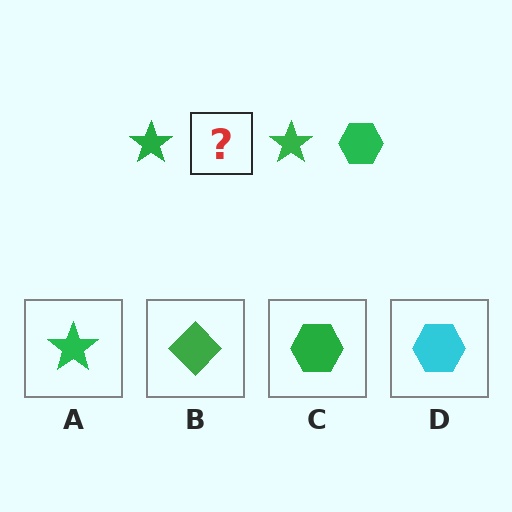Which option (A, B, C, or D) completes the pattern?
C.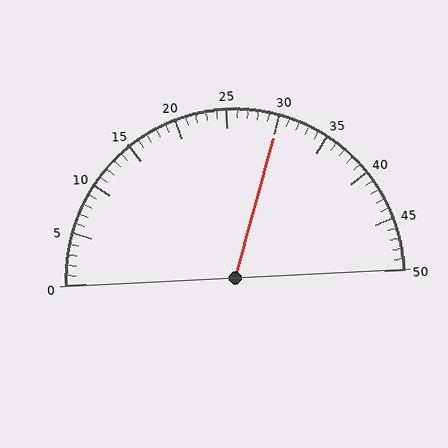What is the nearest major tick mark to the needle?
The nearest major tick mark is 30.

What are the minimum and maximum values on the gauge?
The gauge ranges from 0 to 50.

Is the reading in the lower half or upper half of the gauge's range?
The reading is in the upper half of the range (0 to 50).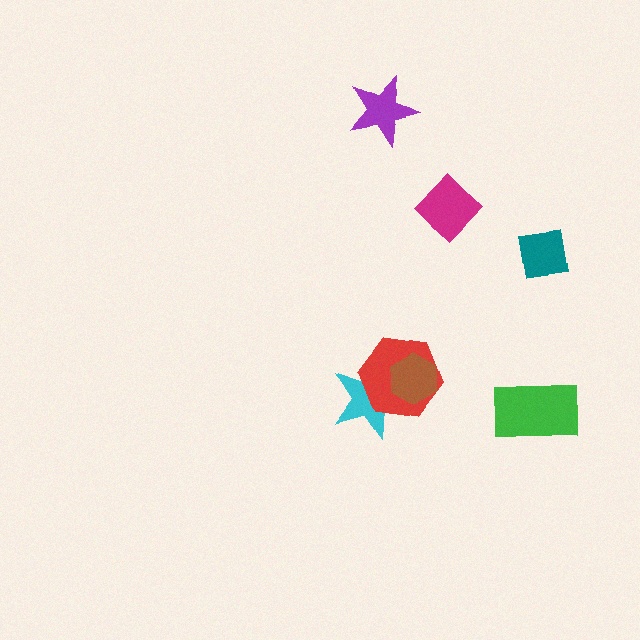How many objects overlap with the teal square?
0 objects overlap with the teal square.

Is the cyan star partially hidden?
Yes, it is partially covered by another shape.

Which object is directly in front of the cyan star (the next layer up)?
The red hexagon is directly in front of the cyan star.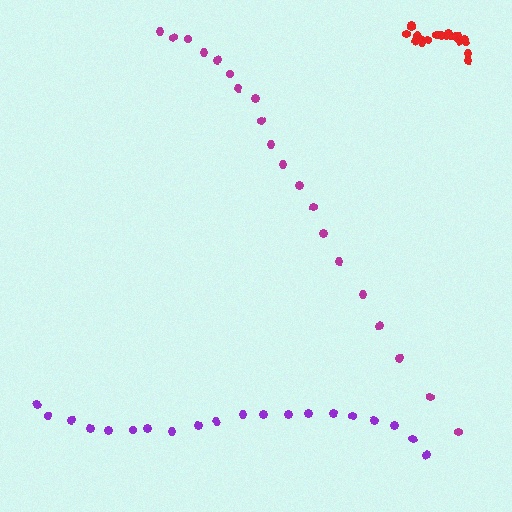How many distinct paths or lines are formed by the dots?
There are 3 distinct paths.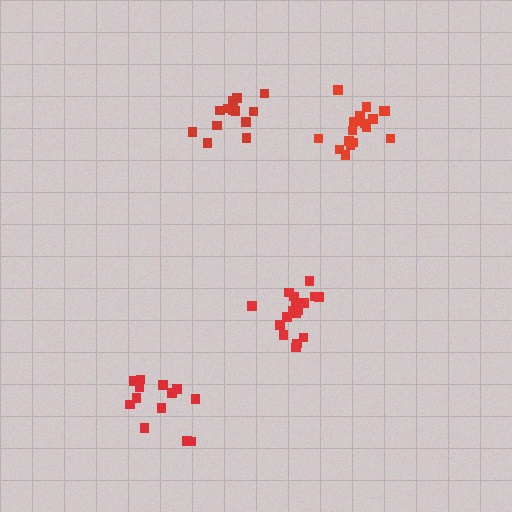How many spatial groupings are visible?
There are 4 spatial groupings.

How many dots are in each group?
Group 1: 17 dots, Group 2: 19 dots, Group 3: 13 dots, Group 4: 13 dots (62 total).